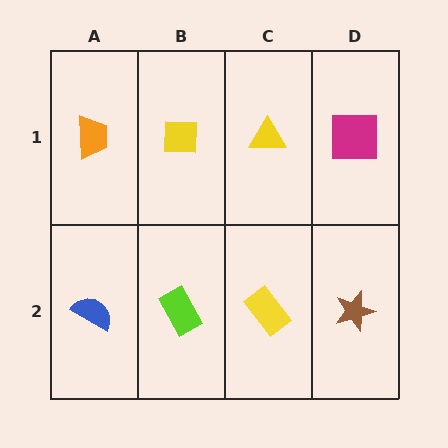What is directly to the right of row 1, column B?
A yellow triangle.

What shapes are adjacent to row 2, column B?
A yellow square (row 1, column B), a blue semicircle (row 2, column A), a yellow rectangle (row 2, column C).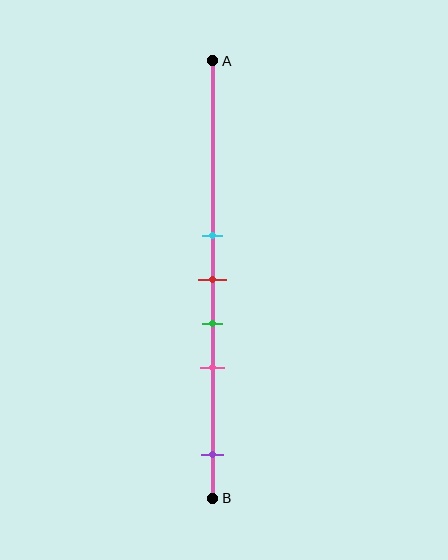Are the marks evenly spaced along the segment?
No, the marks are not evenly spaced.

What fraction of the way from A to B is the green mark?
The green mark is approximately 60% (0.6) of the way from A to B.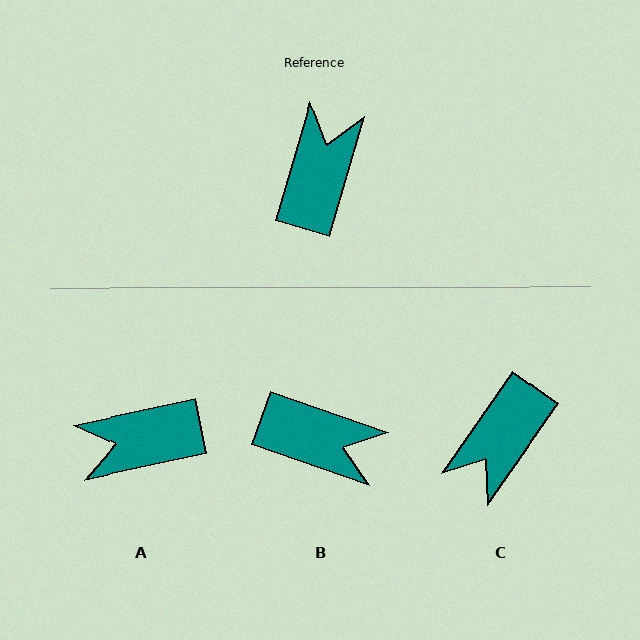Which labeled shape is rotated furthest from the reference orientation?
C, about 161 degrees away.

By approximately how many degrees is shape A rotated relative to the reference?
Approximately 118 degrees counter-clockwise.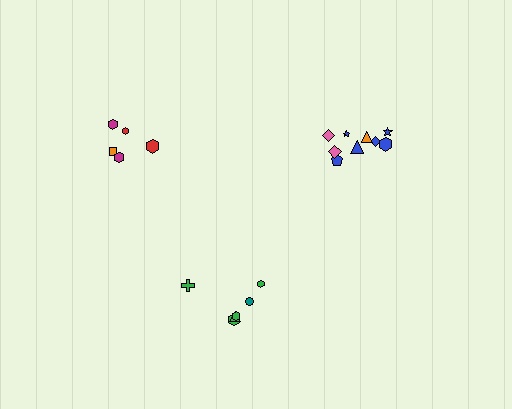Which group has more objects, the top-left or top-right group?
The top-right group.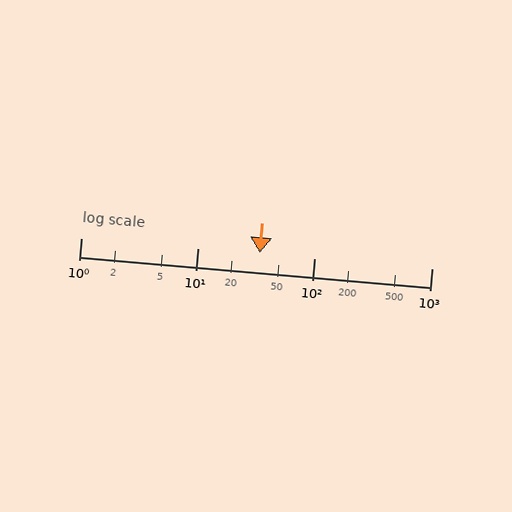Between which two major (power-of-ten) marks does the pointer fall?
The pointer is between 10 and 100.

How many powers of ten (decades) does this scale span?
The scale spans 3 decades, from 1 to 1000.